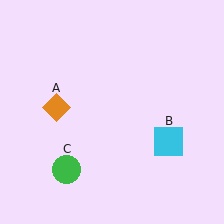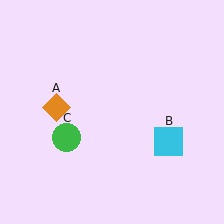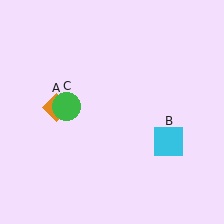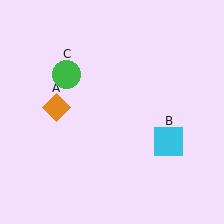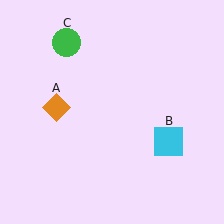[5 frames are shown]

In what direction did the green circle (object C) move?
The green circle (object C) moved up.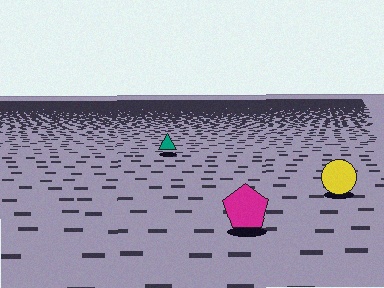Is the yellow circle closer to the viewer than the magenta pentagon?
No. The magenta pentagon is closer — you can tell from the texture gradient: the ground texture is coarser near it.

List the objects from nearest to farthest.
From nearest to farthest: the magenta pentagon, the yellow circle, the teal triangle.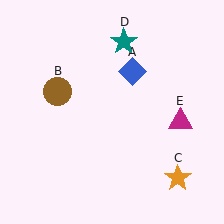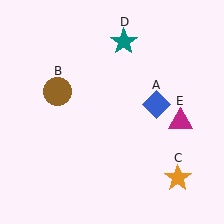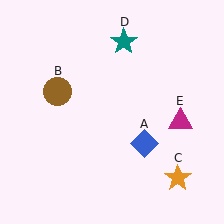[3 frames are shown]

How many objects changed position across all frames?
1 object changed position: blue diamond (object A).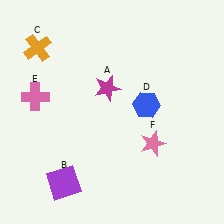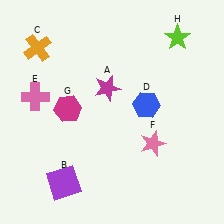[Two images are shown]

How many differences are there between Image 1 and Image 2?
There are 2 differences between the two images.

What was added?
A magenta hexagon (G), a lime star (H) were added in Image 2.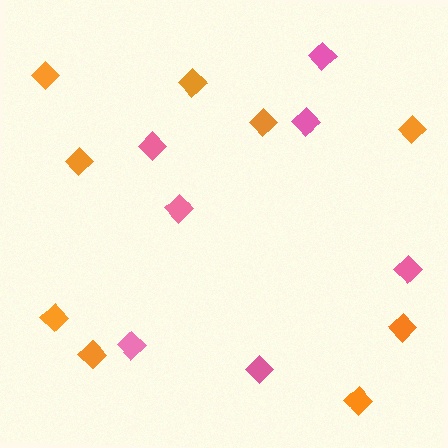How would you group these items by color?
There are 2 groups: one group of pink diamonds (7) and one group of orange diamonds (9).